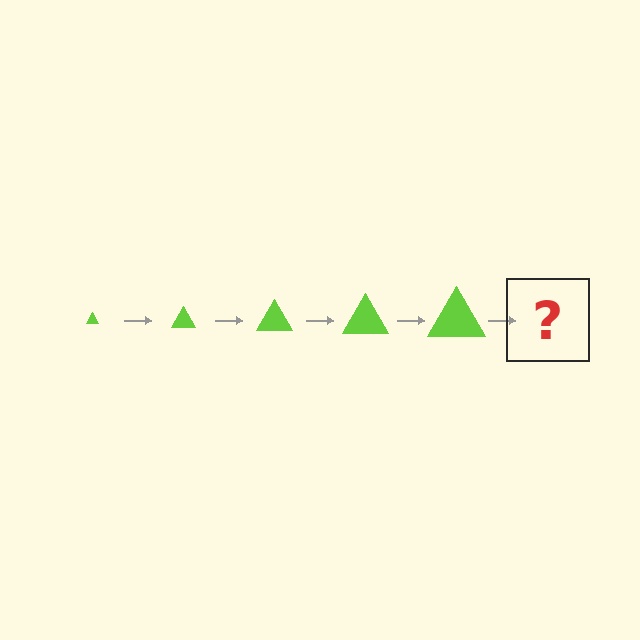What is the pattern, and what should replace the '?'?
The pattern is that the triangle gets progressively larger each step. The '?' should be a lime triangle, larger than the previous one.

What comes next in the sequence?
The next element should be a lime triangle, larger than the previous one.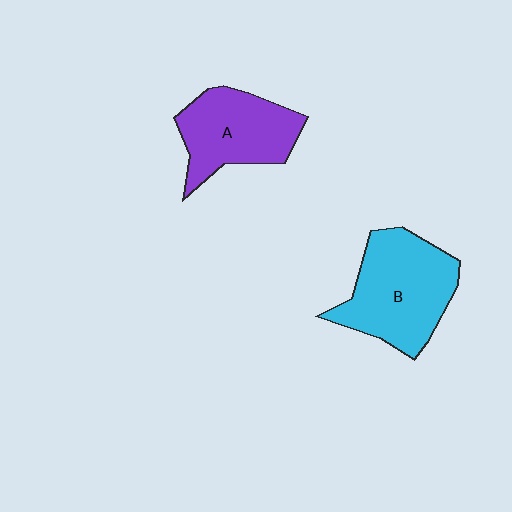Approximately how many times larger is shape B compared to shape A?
Approximately 1.3 times.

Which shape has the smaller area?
Shape A (purple).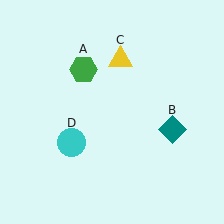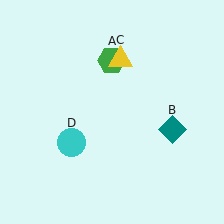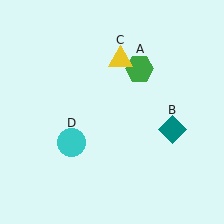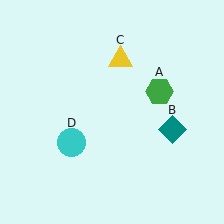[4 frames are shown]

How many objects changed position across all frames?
1 object changed position: green hexagon (object A).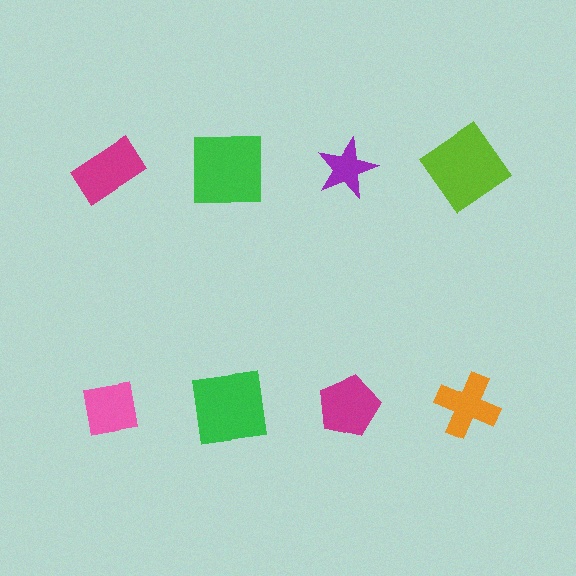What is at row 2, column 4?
An orange cross.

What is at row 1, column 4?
A lime diamond.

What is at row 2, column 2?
A green square.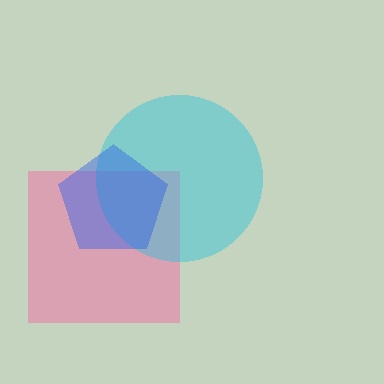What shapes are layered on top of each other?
The layered shapes are: a pink square, a cyan circle, a blue pentagon.